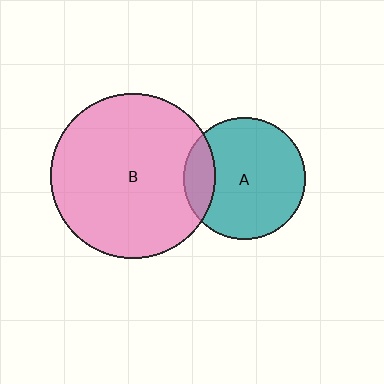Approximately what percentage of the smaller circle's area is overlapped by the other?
Approximately 15%.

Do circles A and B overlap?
Yes.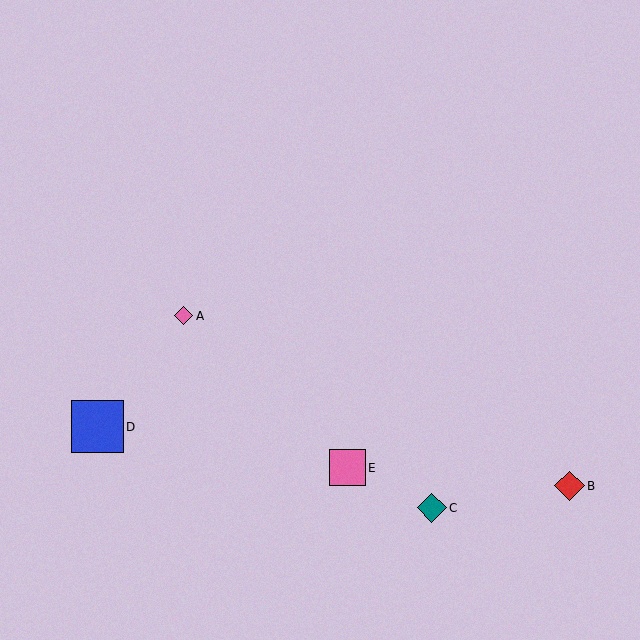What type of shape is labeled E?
Shape E is a pink square.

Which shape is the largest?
The blue square (labeled D) is the largest.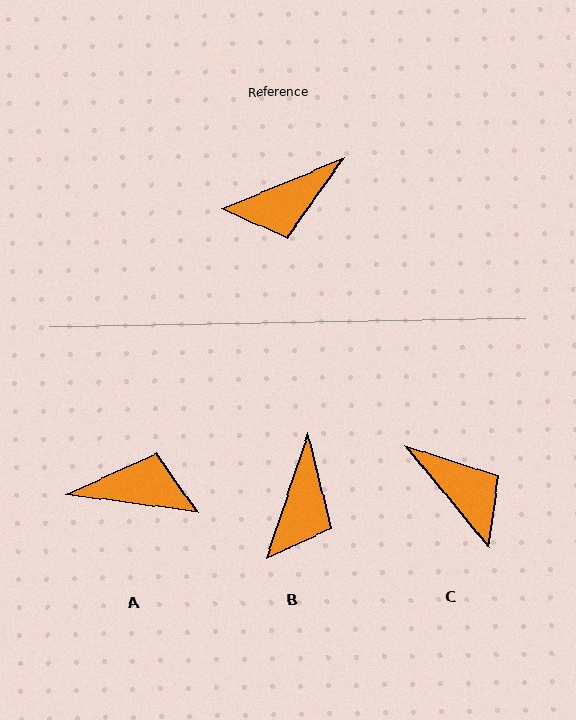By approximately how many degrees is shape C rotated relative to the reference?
Approximately 107 degrees counter-clockwise.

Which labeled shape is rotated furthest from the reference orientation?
A, about 150 degrees away.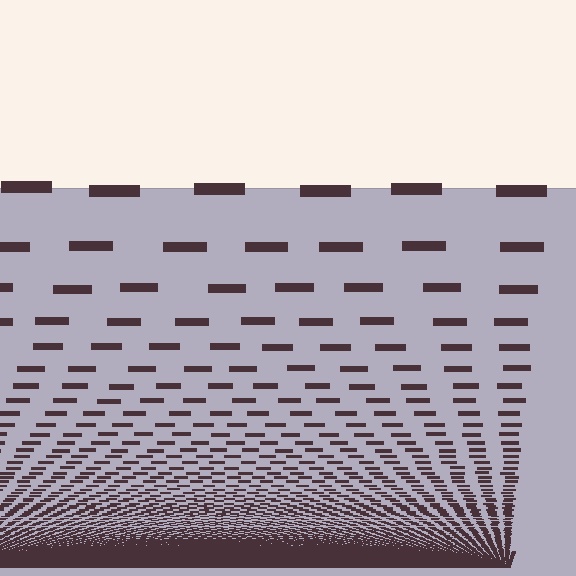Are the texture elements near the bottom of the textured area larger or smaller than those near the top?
Smaller. The gradient is inverted — elements near the bottom are smaller and denser.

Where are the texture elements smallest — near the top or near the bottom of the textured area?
Near the bottom.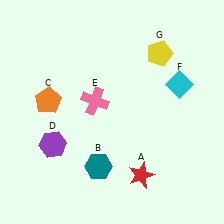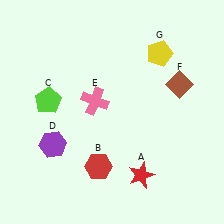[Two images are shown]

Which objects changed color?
B changed from teal to red. C changed from orange to lime. F changed from cyan to brown.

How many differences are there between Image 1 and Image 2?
There are 3 differences between the two images.